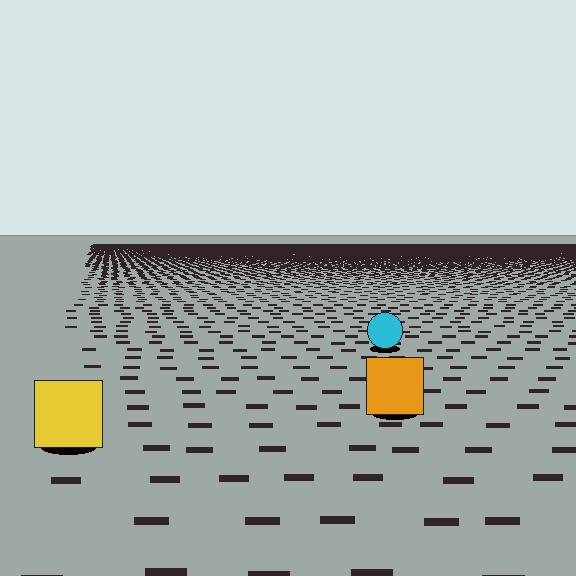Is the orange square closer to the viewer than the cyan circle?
Yes. The orange square is closer — you can tell from the texture gradient: the ground texture is coarser near it.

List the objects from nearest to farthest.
From nearest to farthest: the yellow square, the orange square, the cyan circle.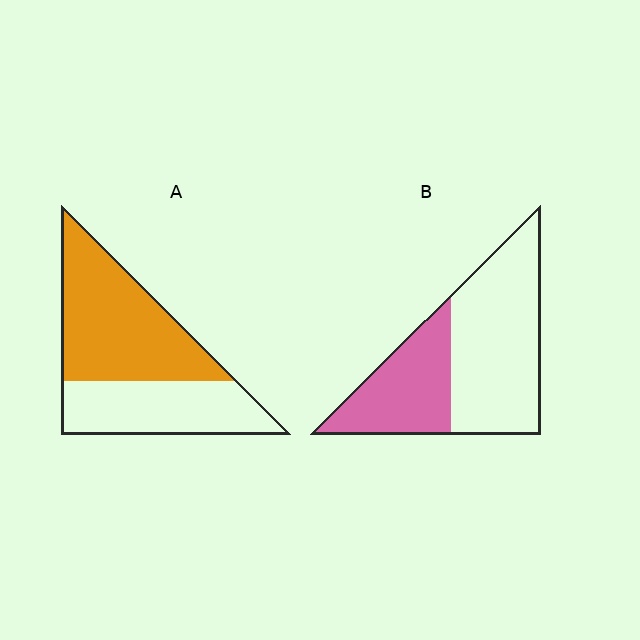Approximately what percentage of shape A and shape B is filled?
A is approximately 60% and B is approximately 35%.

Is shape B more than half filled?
No.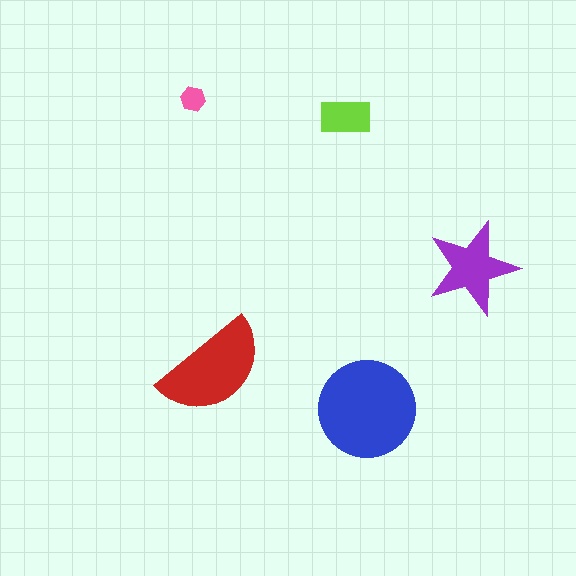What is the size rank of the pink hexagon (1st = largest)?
5th.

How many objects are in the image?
There are 5 objects in the image.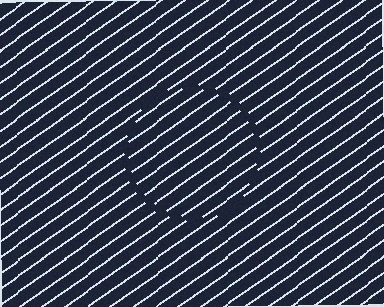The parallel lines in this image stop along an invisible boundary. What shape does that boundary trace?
An illusory circle. The interior of the shape contains the same grating, shifted by half a period — the contour is defined by the phase discontinuity where line-ends from the inner and outer gratings abut.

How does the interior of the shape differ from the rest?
The interior of the shape contains the same grating, shifted by half a period — the contour is defined by the phase discontinuity where line-ends from the inner and outer gratings abut.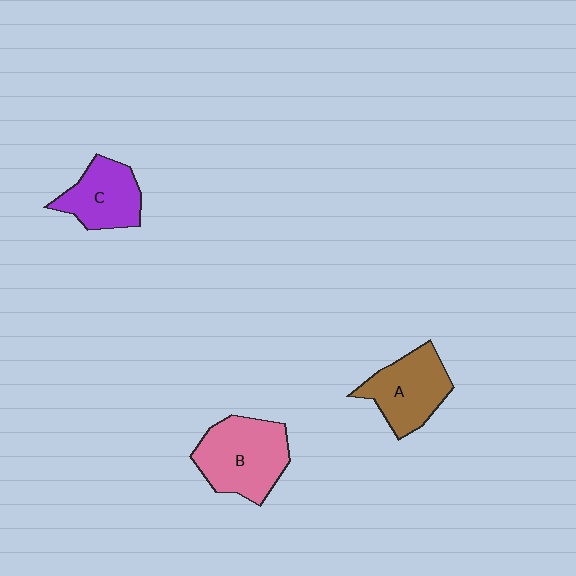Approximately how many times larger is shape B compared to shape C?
Approximately 1.4 times.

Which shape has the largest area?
Shape B (pink).